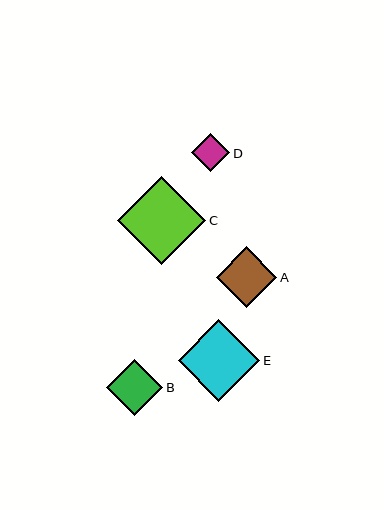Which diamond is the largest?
Diamond C is the largest with a size of approximately 88 pixels.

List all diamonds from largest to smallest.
From largest to smallest: C, E, A, B, D.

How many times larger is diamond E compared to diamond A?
Diamond E is approximately 1.3 times the size of diamond A.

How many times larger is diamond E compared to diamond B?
Diamond E is approximately 1.5 times the size of diamond B.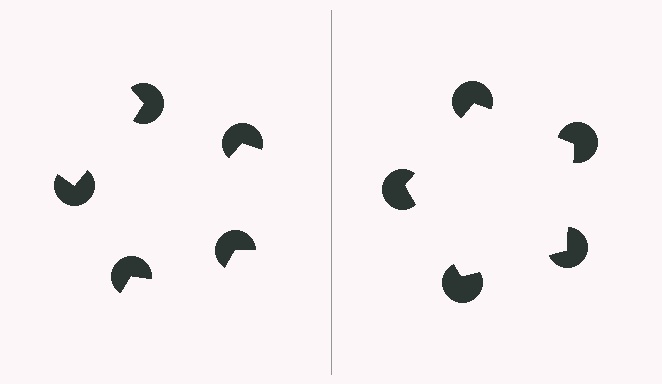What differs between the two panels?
The pac-man discs are positioned identically on both sides; only the wedge orientations differ. On the right they align to a pentagon; on the left they are misaligned.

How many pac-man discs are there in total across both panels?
10 — 5 on each side.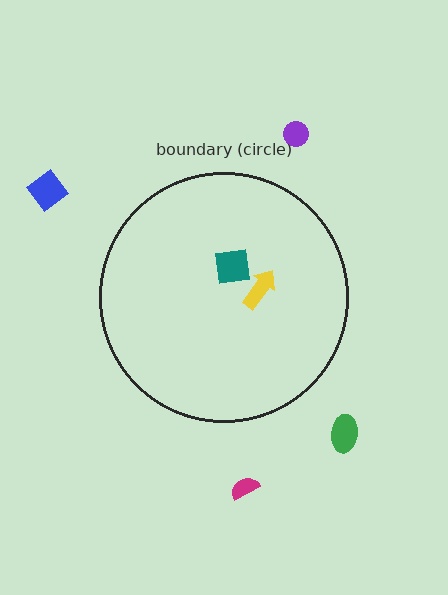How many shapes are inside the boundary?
2 inside, 4 outside.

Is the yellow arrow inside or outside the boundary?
Inside.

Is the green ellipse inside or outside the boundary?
Outside.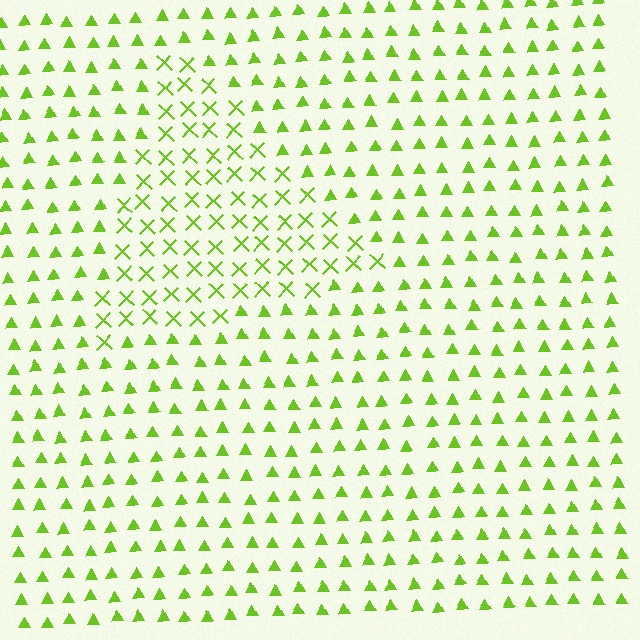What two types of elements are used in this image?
The image uses X marks inside the triangle region and triangles outside it.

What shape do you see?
I see a triangle.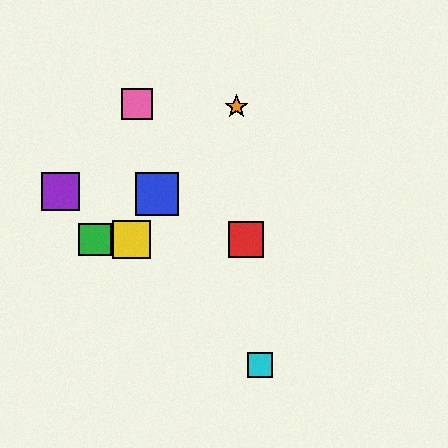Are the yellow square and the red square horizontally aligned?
Yes, both are at y≈239.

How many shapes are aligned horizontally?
3 shapes (the red square, the green square, the yellow square) are aligned horizontally.